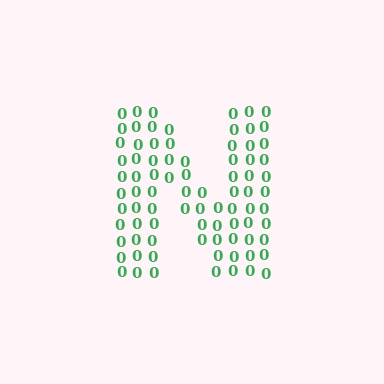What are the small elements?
The small elements are digit 0's.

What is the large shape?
The large shape is the letter N.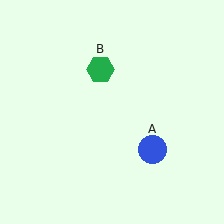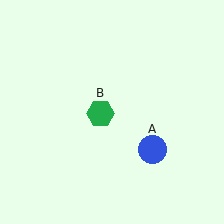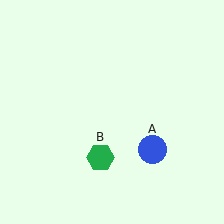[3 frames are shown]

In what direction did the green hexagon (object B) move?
The green hexagon (object B) moved down.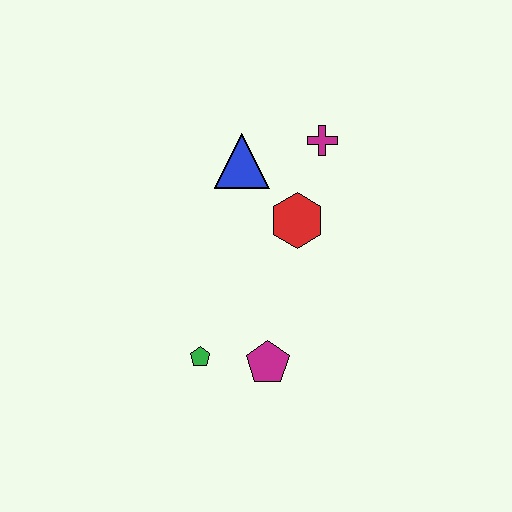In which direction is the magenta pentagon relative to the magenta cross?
The magenta pentagon is below the magenta cross.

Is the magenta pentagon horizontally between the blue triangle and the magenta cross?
Yes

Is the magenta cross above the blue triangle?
Yes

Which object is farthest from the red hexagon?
The green pentagon is farthest from the red hexagon.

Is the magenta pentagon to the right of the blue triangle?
Yes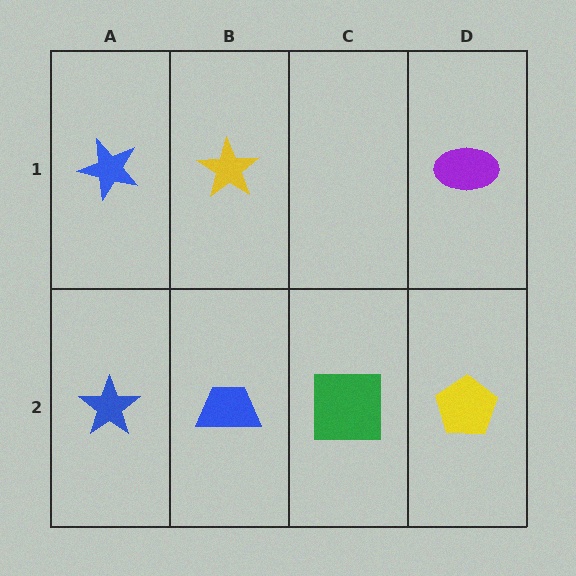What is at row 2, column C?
A green square.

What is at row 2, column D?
A yellow pentagon.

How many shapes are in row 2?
4 shapes.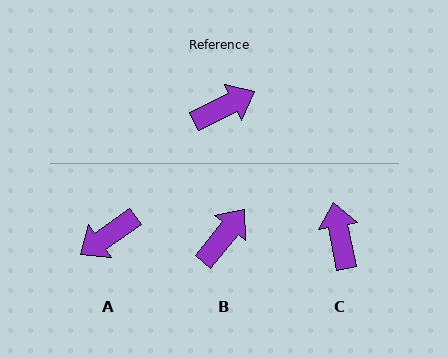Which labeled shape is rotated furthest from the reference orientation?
A, about 171 degrees away.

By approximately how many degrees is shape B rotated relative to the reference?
Approximately 25 degrees counter-clockwise.